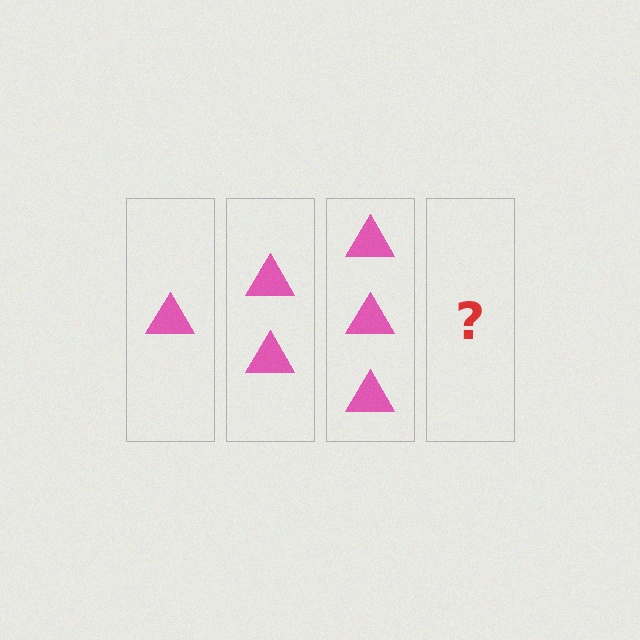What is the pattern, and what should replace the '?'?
The pattern is that each step adds one more triangle. The '?' should be 4 triangles.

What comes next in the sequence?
The next element should be 4 triangles.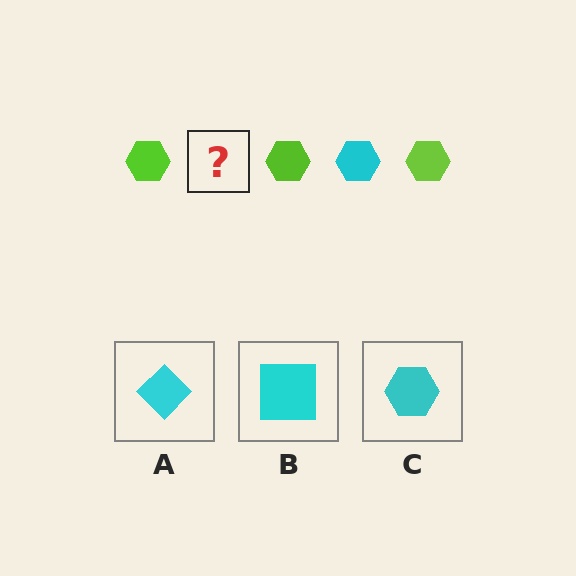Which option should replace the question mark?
Option C.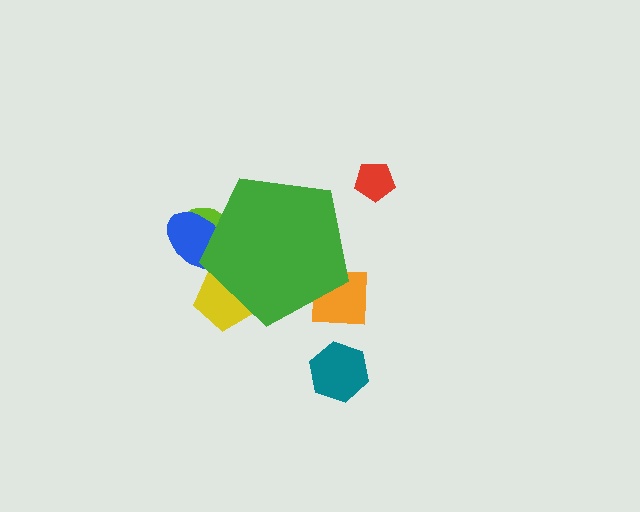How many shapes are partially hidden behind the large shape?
4 shapes are partially hidden.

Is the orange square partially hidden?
Yes, the orange square is partially hidden behind the green pentagon.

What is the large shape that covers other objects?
A green pentagon.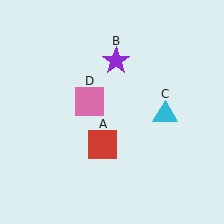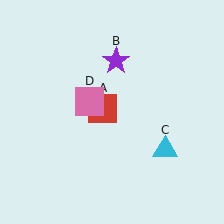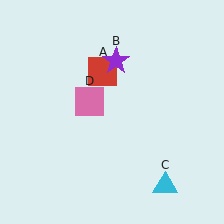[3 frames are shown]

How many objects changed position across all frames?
2 objects changed position: red square (object A), cyan triangle (object C).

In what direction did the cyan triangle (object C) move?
The cyan triangle (object C) moved down.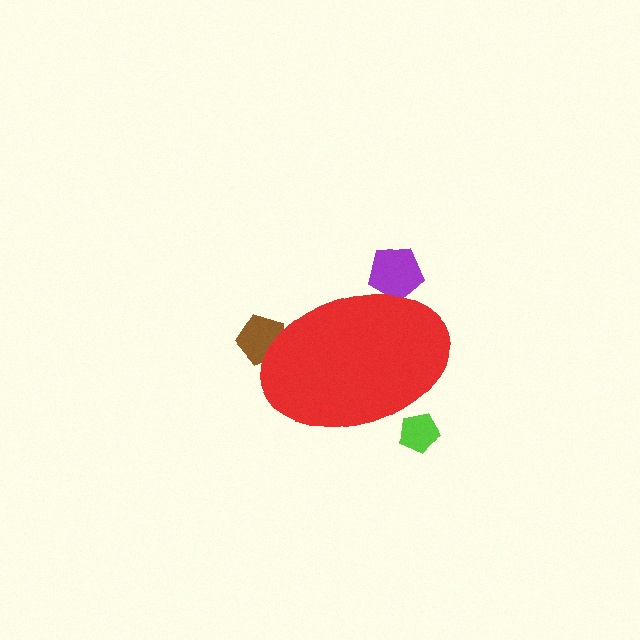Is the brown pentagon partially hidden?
Yes, the brown pentagon is partially hidden behind the red ellipse.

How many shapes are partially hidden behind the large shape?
3 shapes are partially hidden.